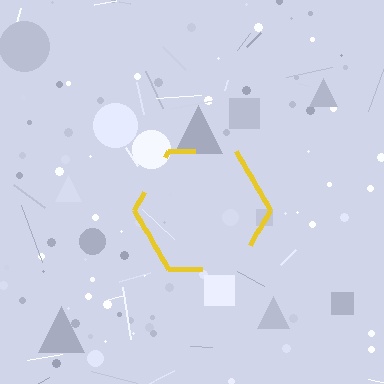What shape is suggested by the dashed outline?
The dashed outline suggests a hexagon.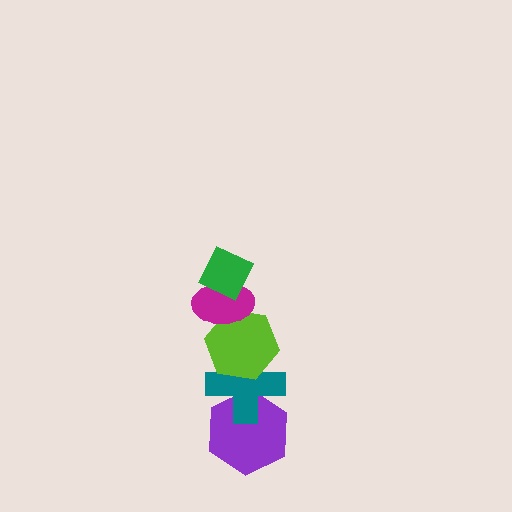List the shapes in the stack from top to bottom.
From top to bottom: the green diamond, the magenta ellipse, the lime hexagon, the teal cross, the purple hexagon.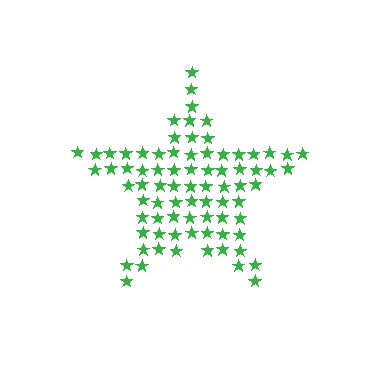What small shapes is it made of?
It is made of small stars.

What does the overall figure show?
The overall figure shows a star.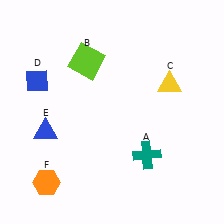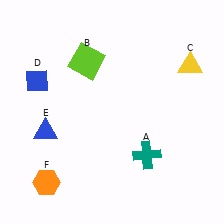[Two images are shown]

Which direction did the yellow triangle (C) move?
The yellow triangle (C) moved right.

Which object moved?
The yellow triangle (C) moved right.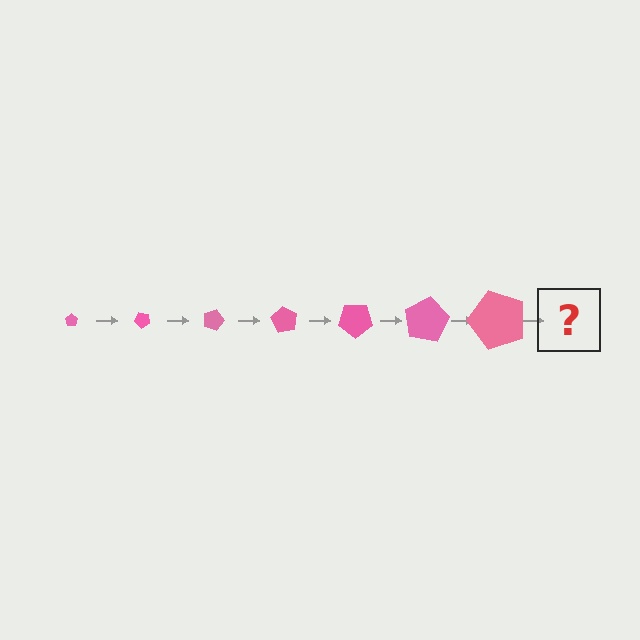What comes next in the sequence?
The next element should be a pentagon, larger than the previous one and rotated 315 degrees from the start.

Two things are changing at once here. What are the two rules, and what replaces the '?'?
The two rules are that the pentagon grows larger each step and it rotates 45 degrees each step. The '?' should be a pentagon, larger than the previous one and rotated 315 degrees from the start.